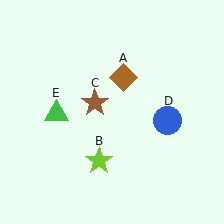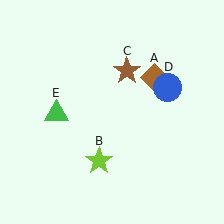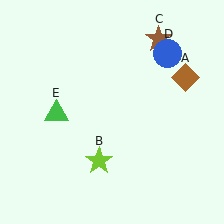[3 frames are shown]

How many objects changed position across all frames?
3 objects changed position: brown diamond (object A), brown star (object C), blue circle (object D).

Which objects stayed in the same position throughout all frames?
Lime star (object B) and green triangle (object E) remained stationary.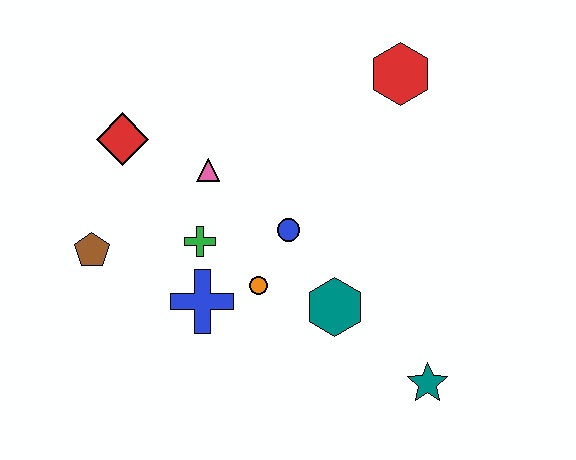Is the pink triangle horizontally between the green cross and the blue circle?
Yes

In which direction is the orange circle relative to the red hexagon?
The orange circle is below the red hexagon.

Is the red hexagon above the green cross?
Yes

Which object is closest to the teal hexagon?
The orange circle is closest to the teal hexagon.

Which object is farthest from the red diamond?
The teal star is farthest from the red diamond.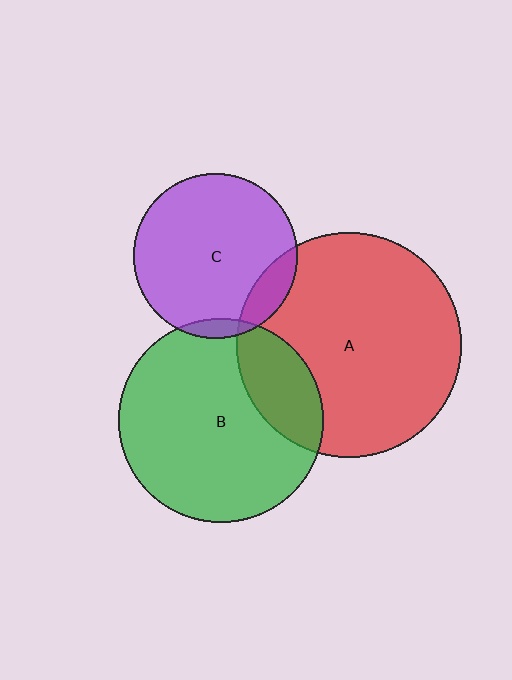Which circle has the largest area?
Circle A (red).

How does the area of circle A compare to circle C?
Approximately 1.9 times.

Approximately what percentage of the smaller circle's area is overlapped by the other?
Approximately 10%.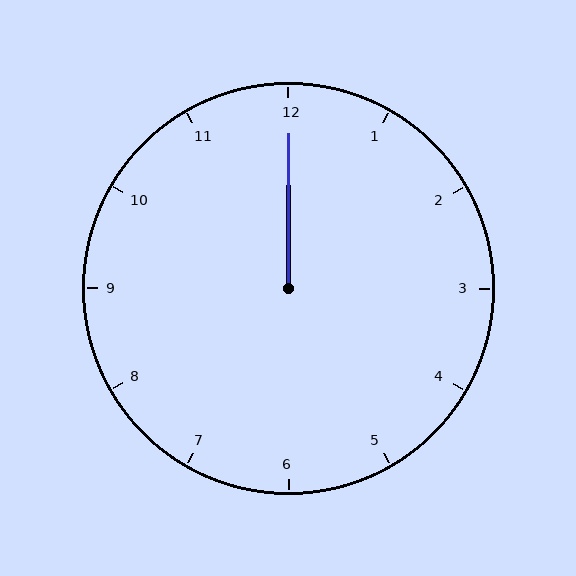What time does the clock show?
12:00.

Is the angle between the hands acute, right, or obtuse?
It is acute.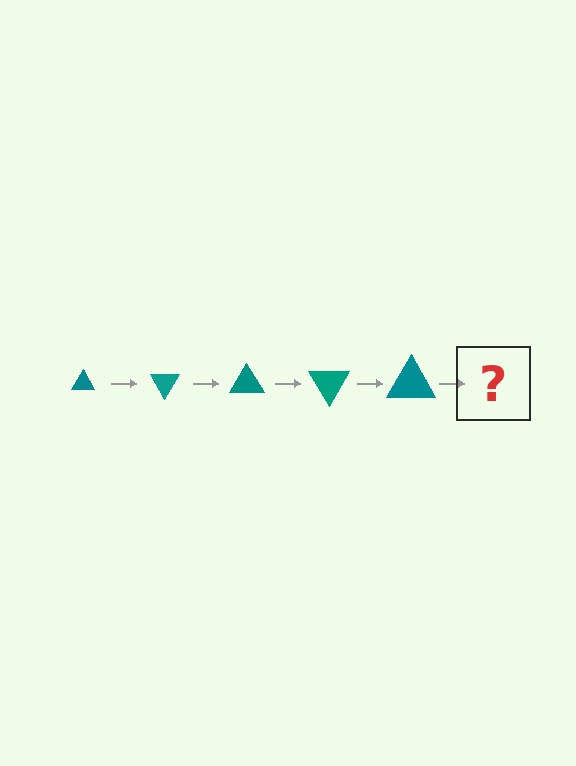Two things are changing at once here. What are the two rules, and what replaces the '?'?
The two rules are that the triangle grows larger each step and it rotates 60 degrees each step. The '?' should be a triangle, larger than the previous one and rotated 300 degrees from the start.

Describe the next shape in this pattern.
It should be a triangle, larger than the previous one and rotated 300 degrees from the start.